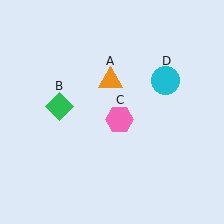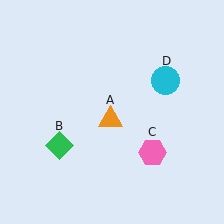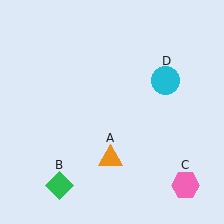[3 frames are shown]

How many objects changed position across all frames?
3 objects changed position: orange triangle (object A), green diamond (object B), pink hexagon (object C).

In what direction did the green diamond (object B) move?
The green diamond (object B) moved down.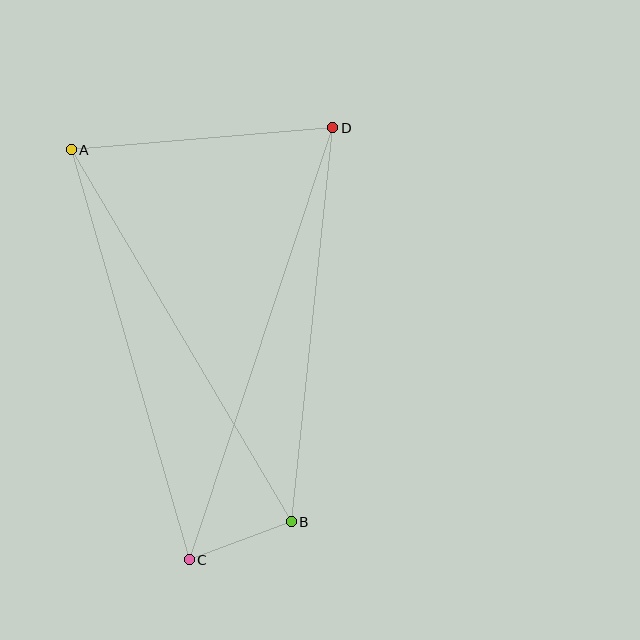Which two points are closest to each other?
Points B and C are closest to each other.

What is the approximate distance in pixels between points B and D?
The distance between B and D is approximately 396 pixels.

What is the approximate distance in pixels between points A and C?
The distance between A and C is approximately 427 pixels.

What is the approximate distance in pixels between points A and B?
The distance between A and B is approximately 432 pixels.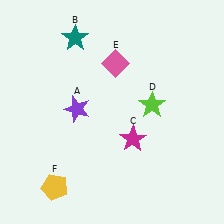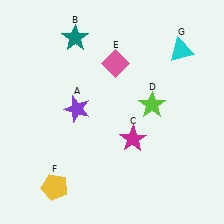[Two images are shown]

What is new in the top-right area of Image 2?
A cyan triangle (G) was added in the top-right area of Image 2.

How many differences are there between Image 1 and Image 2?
There is 1 difference between the two images.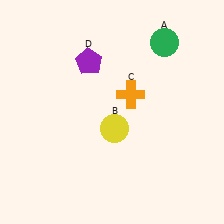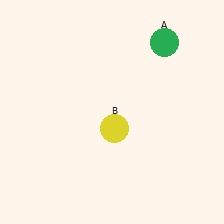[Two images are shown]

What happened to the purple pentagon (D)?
The purple pentagon (D) was removed in Image 2. It was in the top-left area of Image 1.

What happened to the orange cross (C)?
The orange cross (C) was removed in Image 2. It was in the top-right area of Image 1.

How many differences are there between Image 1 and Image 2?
There are 2 differences between the two images.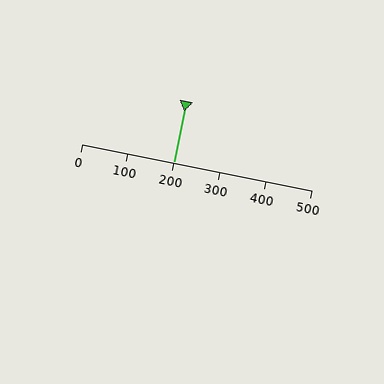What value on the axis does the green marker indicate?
The marker indicates approximately 200.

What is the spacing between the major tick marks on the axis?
The major ticks are spaced 100 apart.